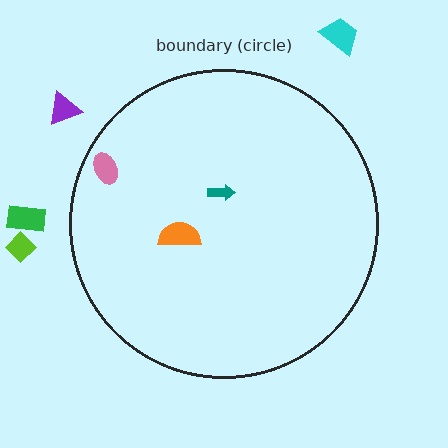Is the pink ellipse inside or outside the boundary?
Inside.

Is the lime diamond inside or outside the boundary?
Outside.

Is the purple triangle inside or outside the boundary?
Outside.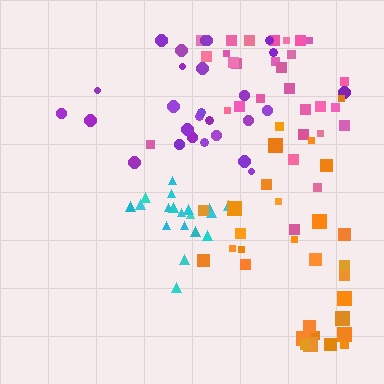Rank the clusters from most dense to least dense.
cyan, pink, orange, purple.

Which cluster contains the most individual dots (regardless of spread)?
Pink (31).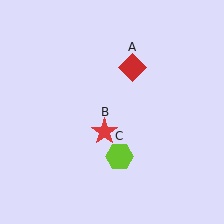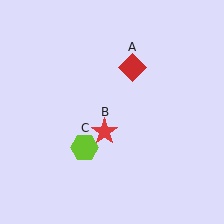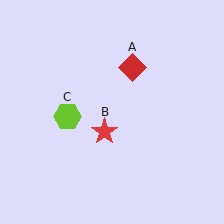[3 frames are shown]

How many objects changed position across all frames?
1 object changed position: lime hexagon (object C).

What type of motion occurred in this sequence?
The lime hexagon (object C) rotated clockwise around the center of the scene.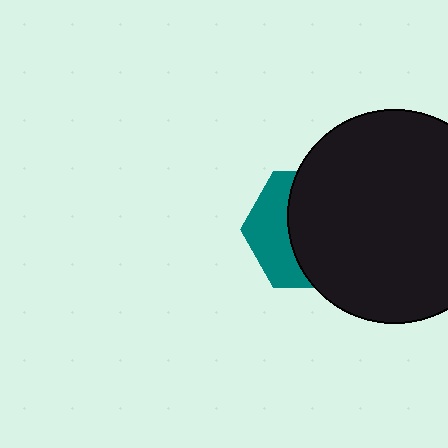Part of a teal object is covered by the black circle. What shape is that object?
It is a hexagon.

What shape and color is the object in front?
The object in front is a black circle.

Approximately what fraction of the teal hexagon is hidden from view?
Roughly 64% of the teal hexagon is hidden behind the black circle.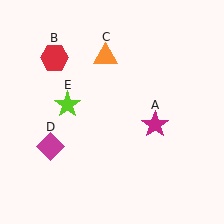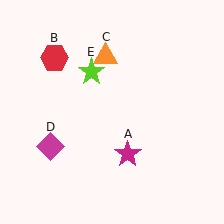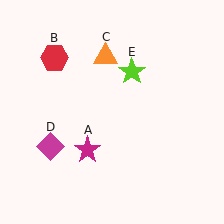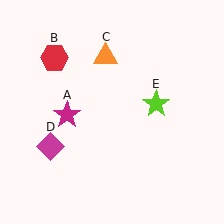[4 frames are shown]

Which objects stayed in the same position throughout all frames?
Red hexagon (object B) and orange triangle (object C) and magenta diamond (object D) remained stationary.